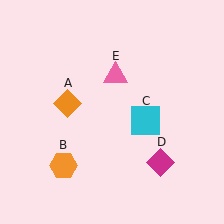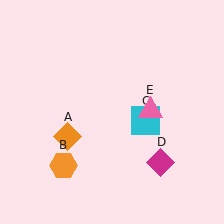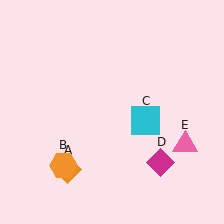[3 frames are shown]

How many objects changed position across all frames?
2 objects changed position: orange diamond (object A), pink triangle (object E).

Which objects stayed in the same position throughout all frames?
Orange hexagon (object B) and cyan square (object C) and magenta diamond (object D) remained stationary.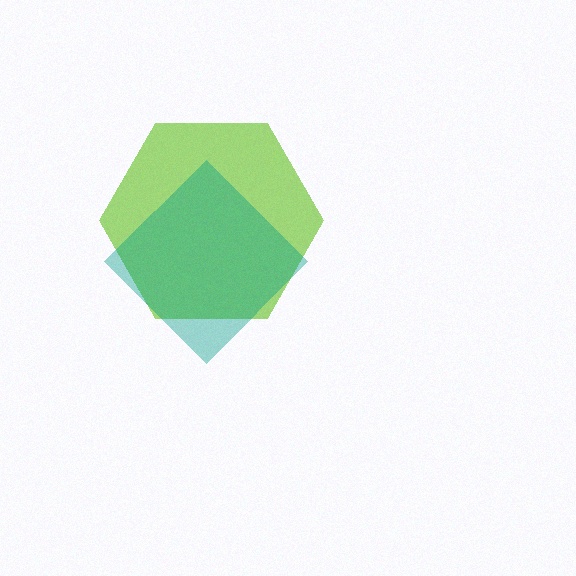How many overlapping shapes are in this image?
There are 2 overlapping shapes in the image.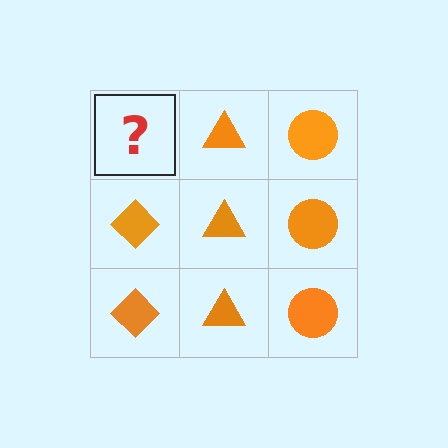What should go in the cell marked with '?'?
The missing cell should contain an orange diamond.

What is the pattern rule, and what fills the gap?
The rule is that each column has a consistent shape. The gap should be filled with an orange diamond.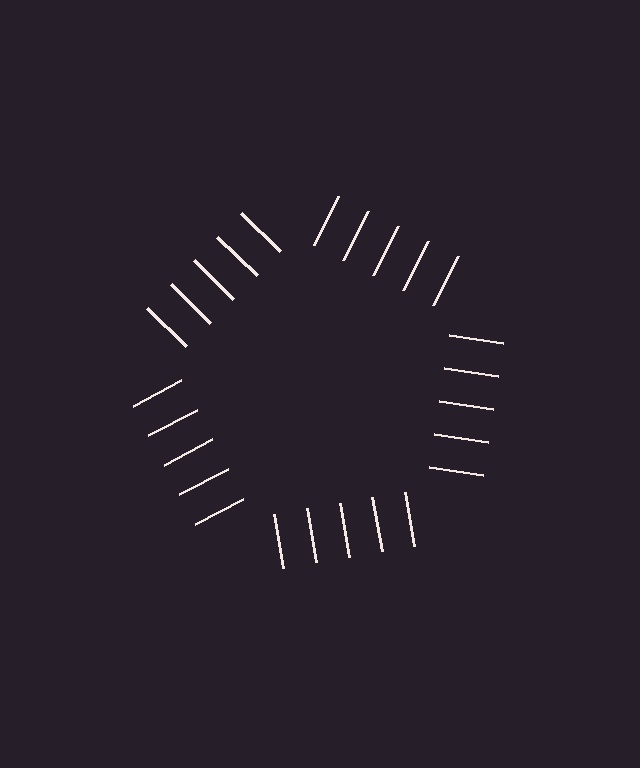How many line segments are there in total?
25 — 5 along each of the 5 edges.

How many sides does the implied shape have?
5 sides — the line-ends trace a pentagon.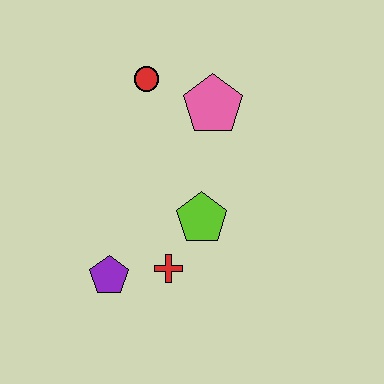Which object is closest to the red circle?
The pink pentagon is closest to the red circle.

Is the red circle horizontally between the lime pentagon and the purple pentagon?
Yes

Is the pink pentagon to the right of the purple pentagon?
Yes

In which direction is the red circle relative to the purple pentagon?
The red circle is above the purple pentagon.